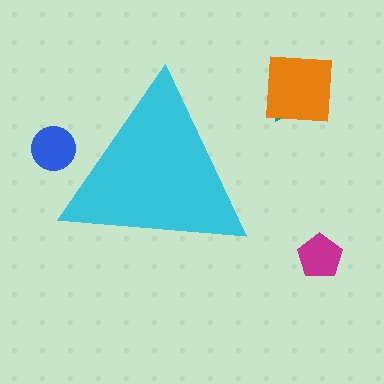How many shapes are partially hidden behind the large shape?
1 shape is partially hidden.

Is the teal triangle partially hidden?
No, the teal triangle is fully visible.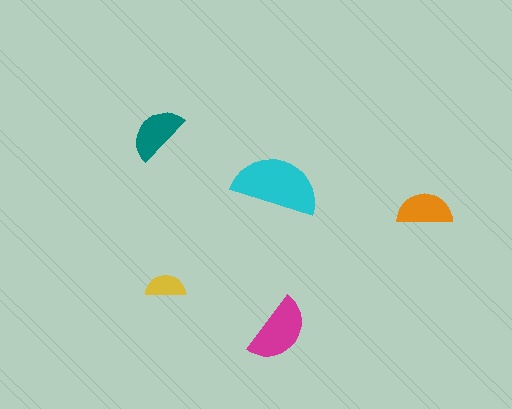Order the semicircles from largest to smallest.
the cyan one, the magenta one, the teal one, the orange one, the yellow one.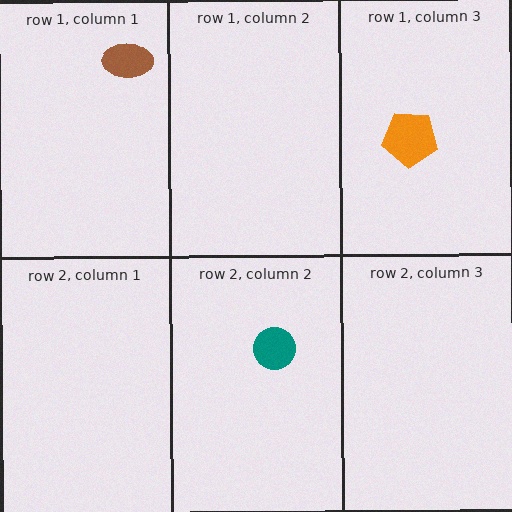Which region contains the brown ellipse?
The row 1, column 1 region.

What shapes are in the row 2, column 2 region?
The teal circle.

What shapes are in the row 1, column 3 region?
The orange pentagon.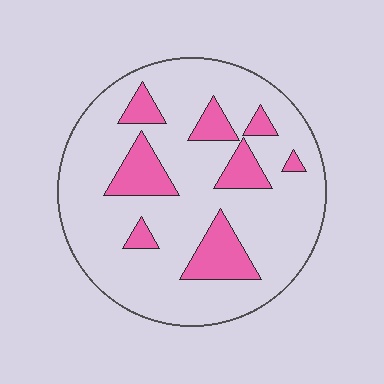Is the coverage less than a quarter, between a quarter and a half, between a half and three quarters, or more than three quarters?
Less than a quarter.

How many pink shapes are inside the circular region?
8.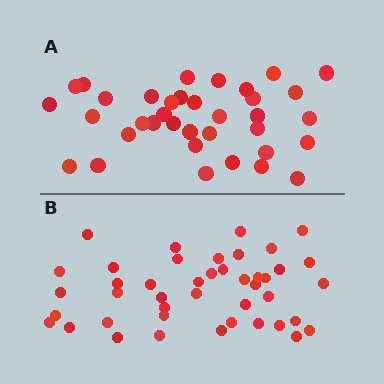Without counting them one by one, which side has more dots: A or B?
Region B (the bottom region) has more dots.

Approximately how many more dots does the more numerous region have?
Region B has roughly 8 or so more dots than region A.